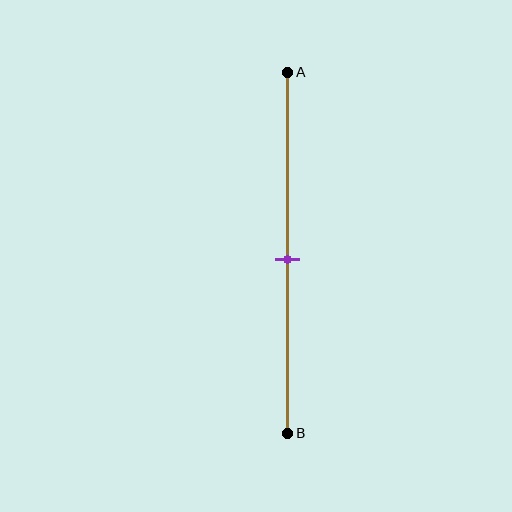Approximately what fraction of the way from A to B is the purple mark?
The purple mark is approximately 50% of the way from A to B.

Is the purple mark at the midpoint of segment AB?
Yes, the mark is approximately at the midpoint.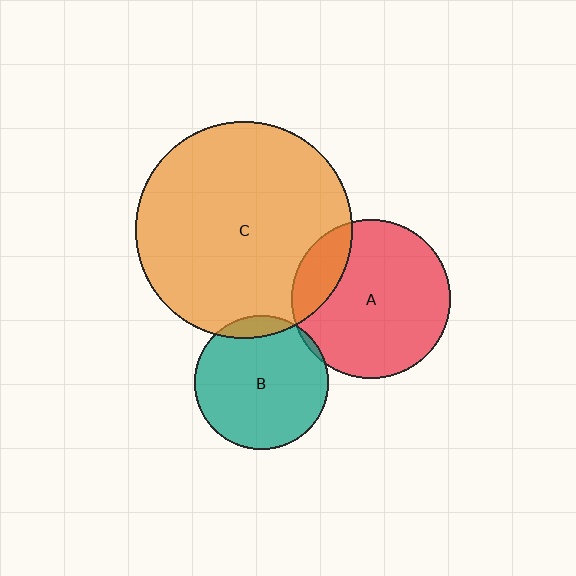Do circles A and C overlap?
Yes.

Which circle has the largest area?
Circle C (orange).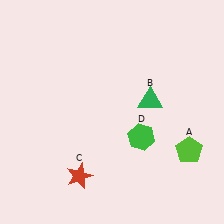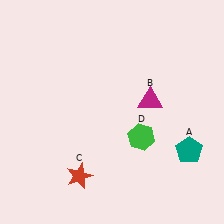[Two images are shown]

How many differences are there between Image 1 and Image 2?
There are 2 differences between the two images.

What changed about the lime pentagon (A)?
In Image 1, A is lime. In Image 2, it changed to teal.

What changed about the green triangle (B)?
In Image 1, B is green. In Image 2, it changed to magenta.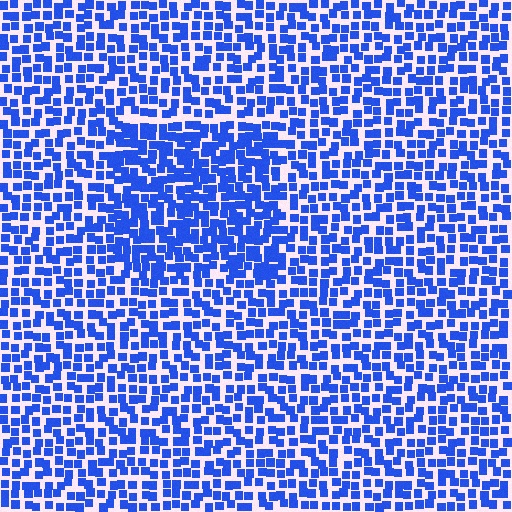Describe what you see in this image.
The image contains small blue elements arranged at two different densities. A rectangle-shaped region is visible where the elements are more densely packed than the surrounding area.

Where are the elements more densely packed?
The elements are more densely packed inside the rectangle boundary.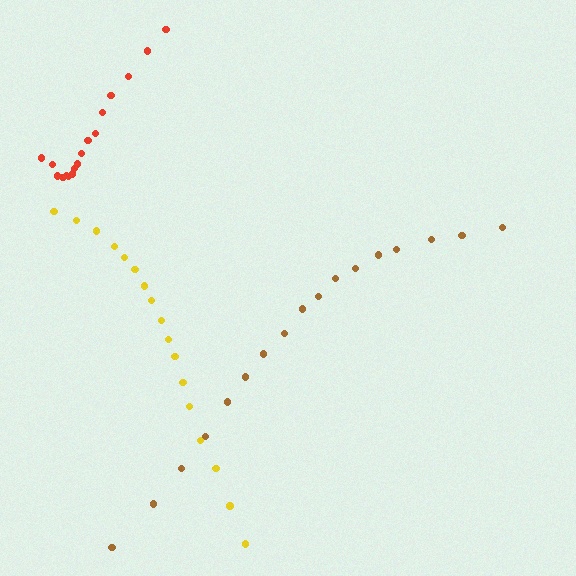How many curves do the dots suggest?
There are 3 distinct paths.